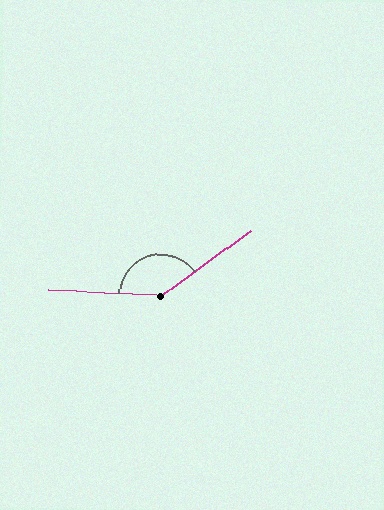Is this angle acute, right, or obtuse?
It is obtuse.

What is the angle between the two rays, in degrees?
Approximately 142 degrees.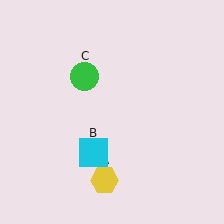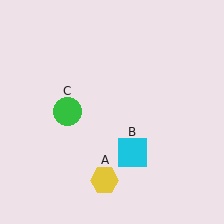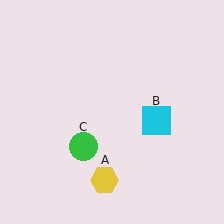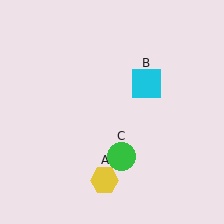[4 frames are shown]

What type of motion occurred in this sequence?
The cyan square (object B), green circle (object C) rotated counterclockwise around the center of the scene.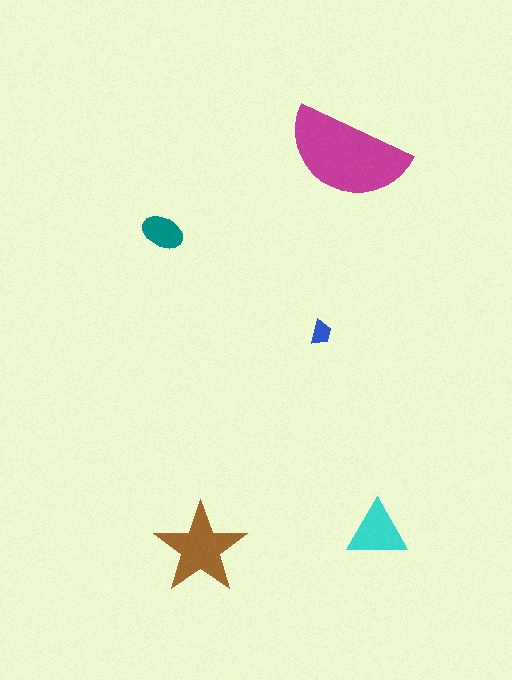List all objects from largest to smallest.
The magenta semicircle, the brown star, the cyan triangle, the teal ellipse, the blue trapezoid.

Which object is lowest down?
The brown star is bottommost.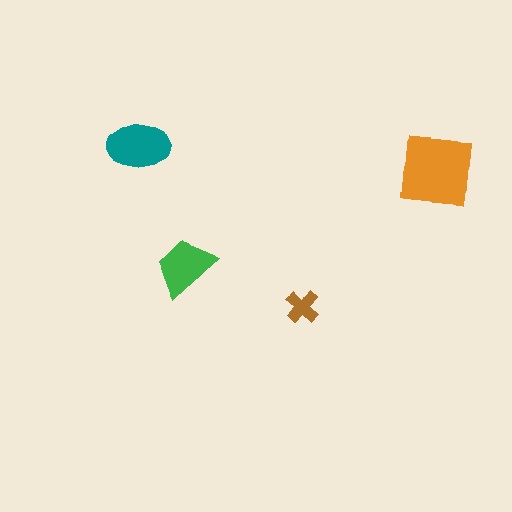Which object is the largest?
The orange square.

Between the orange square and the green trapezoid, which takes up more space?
The orange square.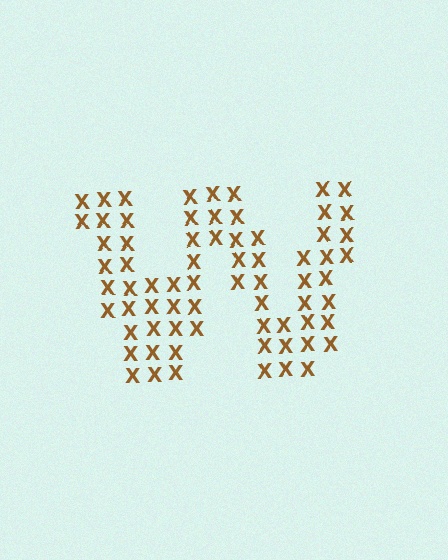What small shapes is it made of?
It is made of small letter X's.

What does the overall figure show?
The overall figure shows the letter W.